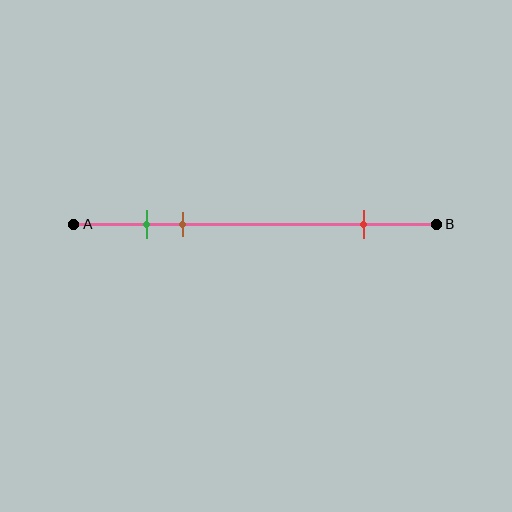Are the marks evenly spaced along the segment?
No, the marks are not evenly spaced.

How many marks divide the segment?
There are 3 marks dividing the segment.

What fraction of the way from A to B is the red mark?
The red mark is approximately 80% (0.8) of the way from A to B.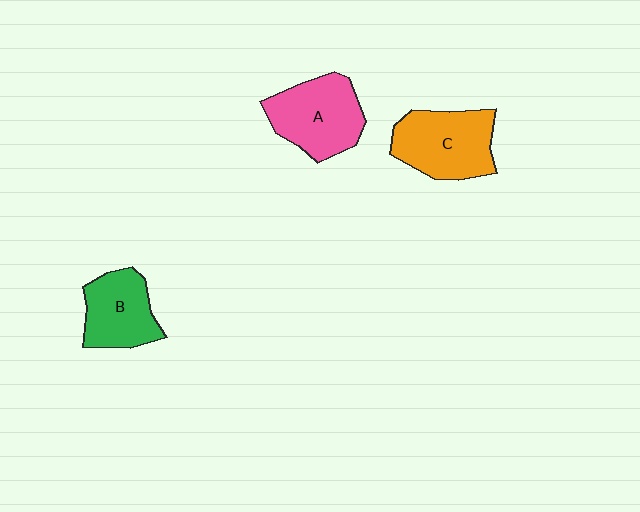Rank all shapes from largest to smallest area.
From largest to smallest: C (orange), A (pink), B (green).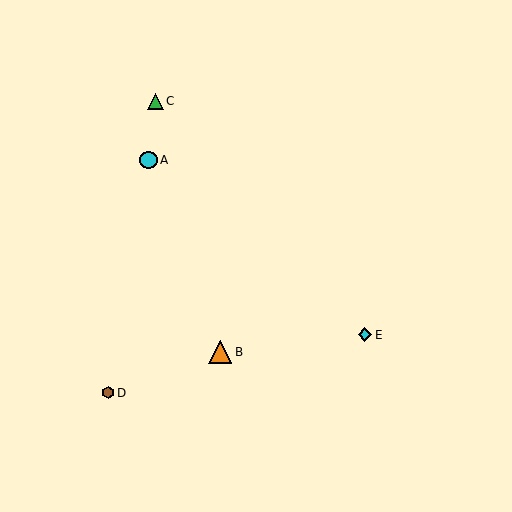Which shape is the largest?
The orange triangle (labeled B) is the largest.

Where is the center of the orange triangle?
The center of the orange triangle is at (220, 352).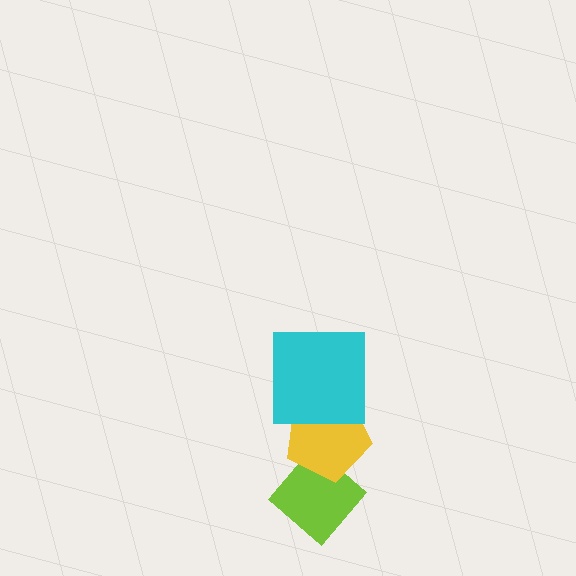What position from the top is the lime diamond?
The lime diamond is 3rd from the top.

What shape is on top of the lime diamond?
The yellow pentagon is on top of the lime diamond.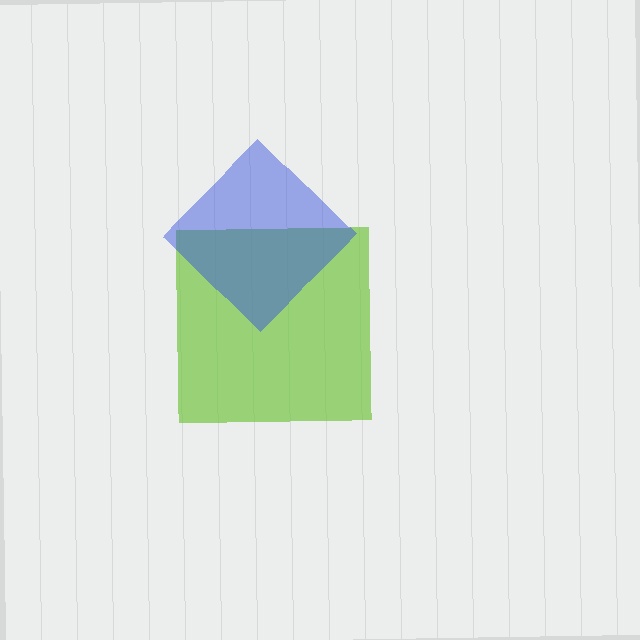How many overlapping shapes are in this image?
There are 2 overlapping shapes in the image.